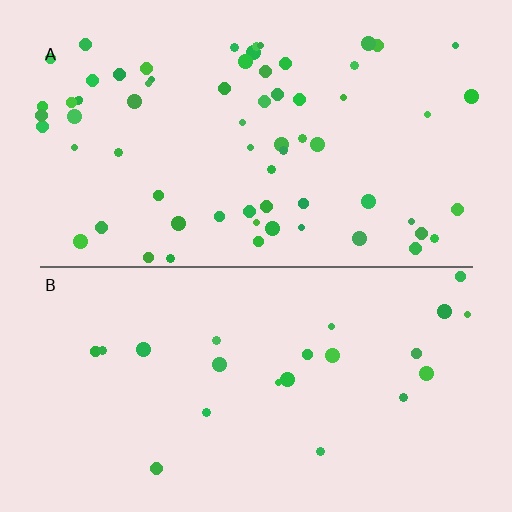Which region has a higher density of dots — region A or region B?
A (the top).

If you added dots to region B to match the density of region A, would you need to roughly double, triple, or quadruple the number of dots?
Approximately triple.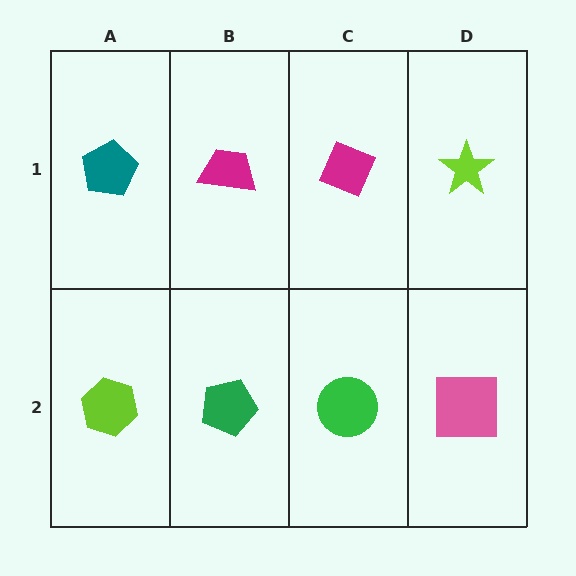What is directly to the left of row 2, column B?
A lime hexagon.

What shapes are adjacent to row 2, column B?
A magenta trapezoid (row 1, column B), a lime hexagon (row 2, column A), a green circle (row 2, column C).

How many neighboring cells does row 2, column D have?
2.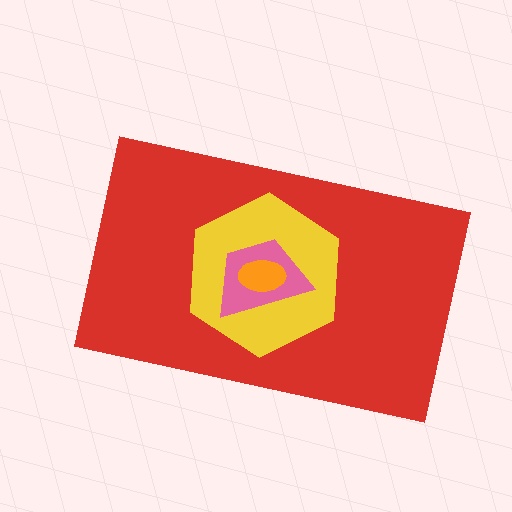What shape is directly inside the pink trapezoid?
The orange ellipse.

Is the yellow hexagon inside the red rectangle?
Yes.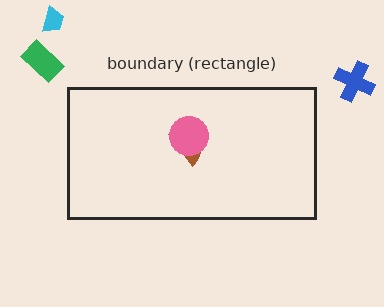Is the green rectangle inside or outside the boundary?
Outside.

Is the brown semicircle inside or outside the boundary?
Inside.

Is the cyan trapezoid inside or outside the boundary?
Outside.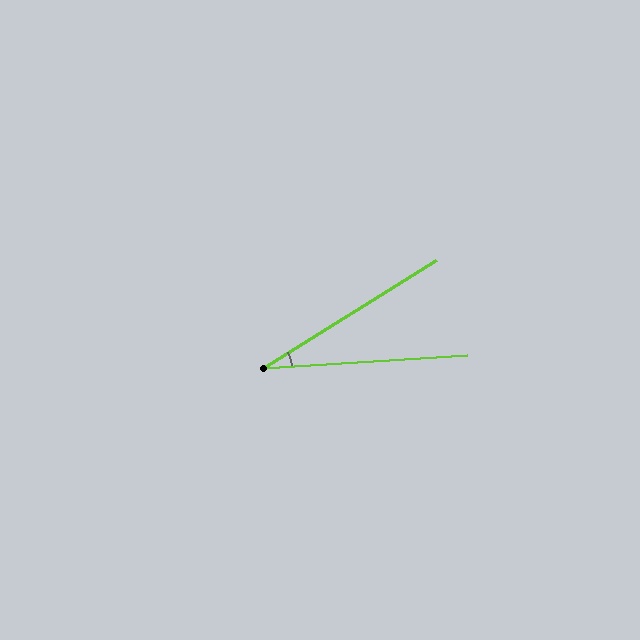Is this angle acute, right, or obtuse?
It is acute.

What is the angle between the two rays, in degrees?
Approximately 28 degrees.